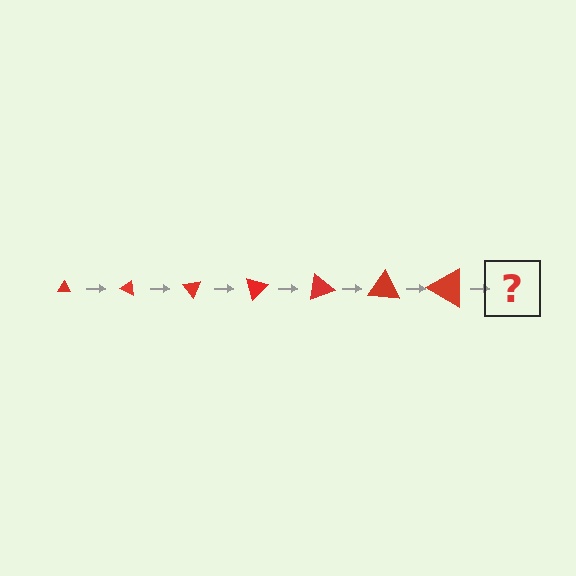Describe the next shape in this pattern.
It should be a triangle, larger than the previous one and rotated 175 degrees from the start.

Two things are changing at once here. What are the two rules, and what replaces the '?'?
The two rules are that the triangle grows larger each step and it rotates 25 degrees each step. The '?' should be a triangle, larger than the previous one and rotated 175 degrees from the start.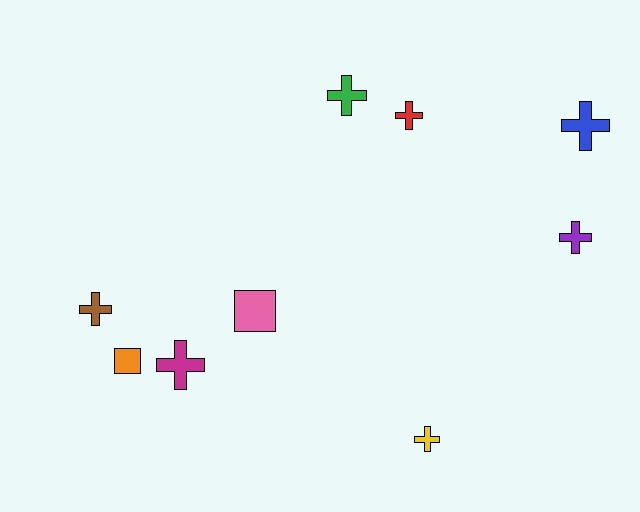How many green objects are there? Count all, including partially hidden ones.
There is 1 green object.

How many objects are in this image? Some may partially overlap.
There are 9 objects.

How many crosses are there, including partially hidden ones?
There are 7 crosses.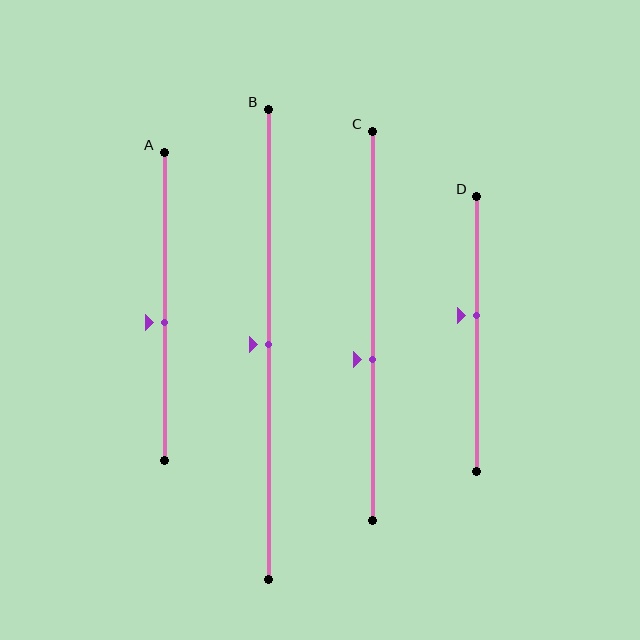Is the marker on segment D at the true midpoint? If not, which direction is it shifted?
No, the marker on segment D is shifted upward by about 7% of the segment length.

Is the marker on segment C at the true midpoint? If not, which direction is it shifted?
No, the marker on segment C is shifted downward by about 9% of the segment length.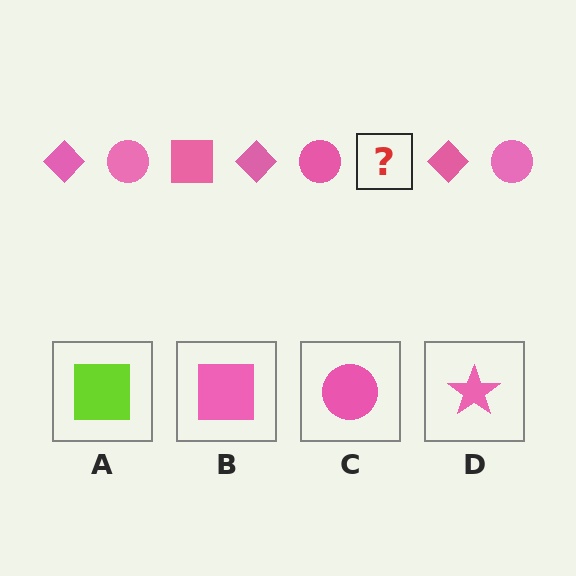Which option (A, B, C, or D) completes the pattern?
B.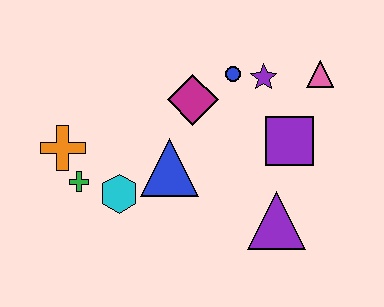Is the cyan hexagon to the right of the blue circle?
No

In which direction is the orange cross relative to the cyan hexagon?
The orange cross is to the left of the cyan hexagon.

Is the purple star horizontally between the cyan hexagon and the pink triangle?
Yes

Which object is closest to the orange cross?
The green cross is closest to the orange cross.